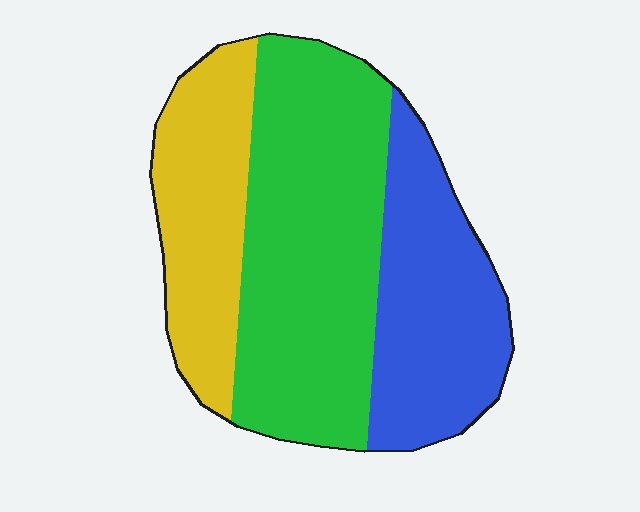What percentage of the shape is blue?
Blue covers about 30% of the shape.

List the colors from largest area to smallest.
From largest to smallest: green, blue, yellow.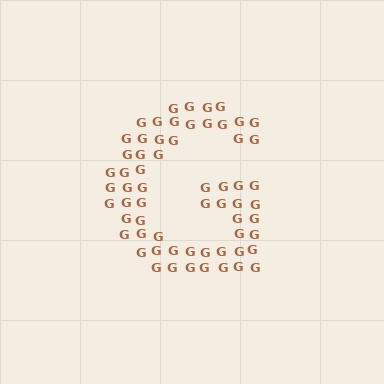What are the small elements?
The small elements are letter G's.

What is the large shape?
The large shape is the letter G.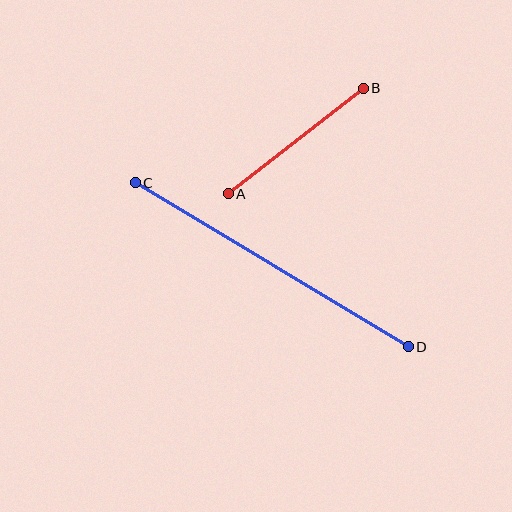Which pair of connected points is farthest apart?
Points C and D are farthest apart.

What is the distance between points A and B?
The distance is approximately 171 pixels.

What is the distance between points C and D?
The distance is approximately 319 pixels.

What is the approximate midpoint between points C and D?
The midpoint is at approximately (272, 265) pixels.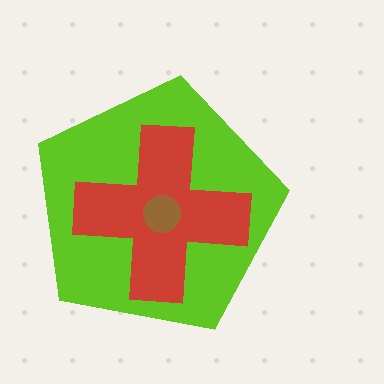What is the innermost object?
The brown circle.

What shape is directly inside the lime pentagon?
The red cross.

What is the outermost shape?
The lime pentagon.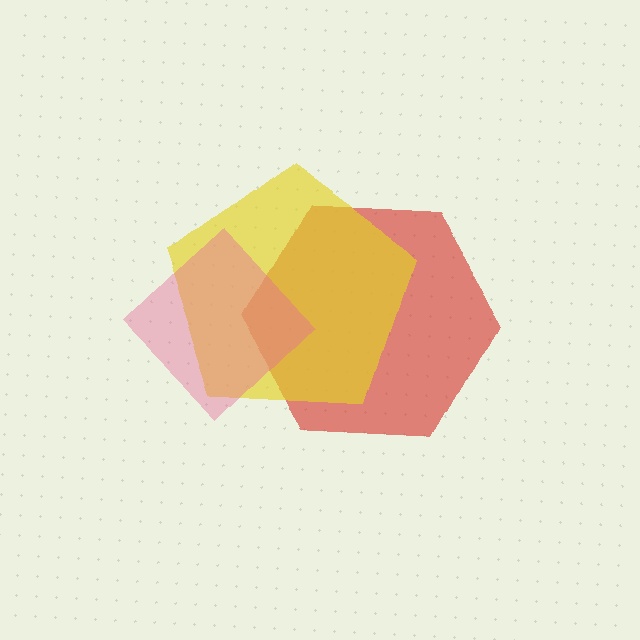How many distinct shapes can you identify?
There are 3 distinct shapes: a red hexagon, a yellow pentagon, a pink diamond.